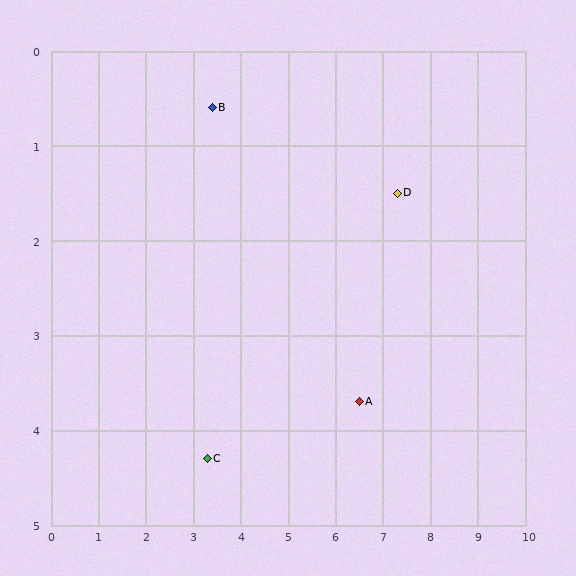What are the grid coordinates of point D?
Point D is at approximately (7.3, 1.5).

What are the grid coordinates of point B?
Point B is at approximately (3.4, 0.6).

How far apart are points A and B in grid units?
Points A and B are about 4.4 grid units apart.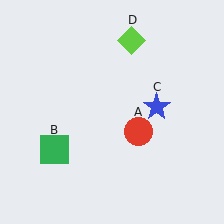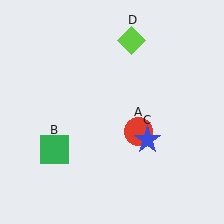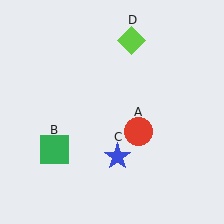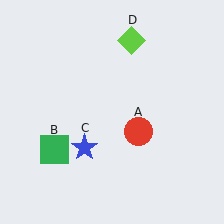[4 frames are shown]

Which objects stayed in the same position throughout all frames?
Red circle (object A) and green square (object B) and lime diamond (object D) remained stationary.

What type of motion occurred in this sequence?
The blue star (object C) rotated clockwise around the center of the scene.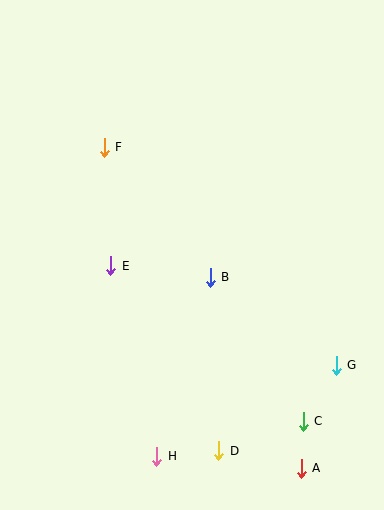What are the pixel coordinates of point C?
Point C is at (303, 421).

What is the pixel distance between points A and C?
The distance between A and C is 47 pixels.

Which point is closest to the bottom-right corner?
Point A is closest to the bottom-right corner.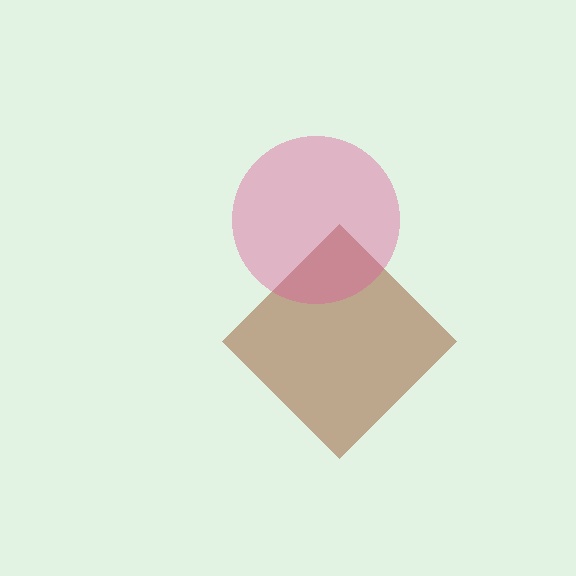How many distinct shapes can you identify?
There are 2 distinct shapes: a brown diamond, a pink circle.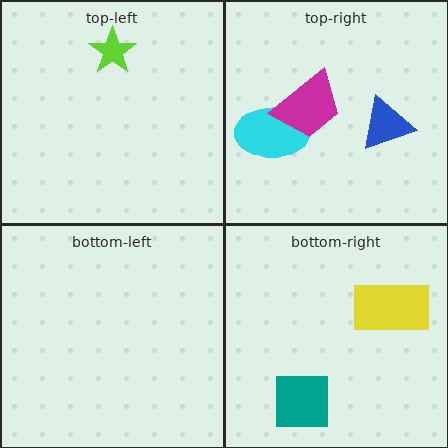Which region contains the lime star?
The top-left region.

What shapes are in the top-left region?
The lime star.